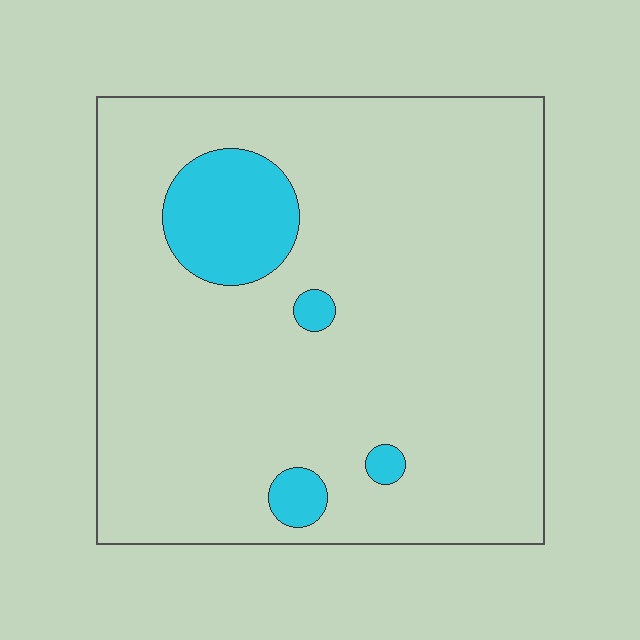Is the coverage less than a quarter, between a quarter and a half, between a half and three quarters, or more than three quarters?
Less than a quarter.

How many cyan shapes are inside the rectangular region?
4.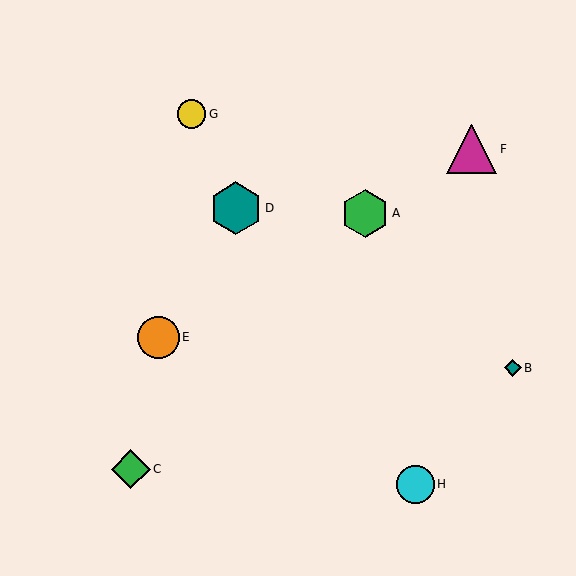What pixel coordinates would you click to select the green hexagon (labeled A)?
Click at (365, 213) to select the green hexagon A.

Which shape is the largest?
The teal hexagon (labeled D) is the largest.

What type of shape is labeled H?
Shape H is a cyan circle.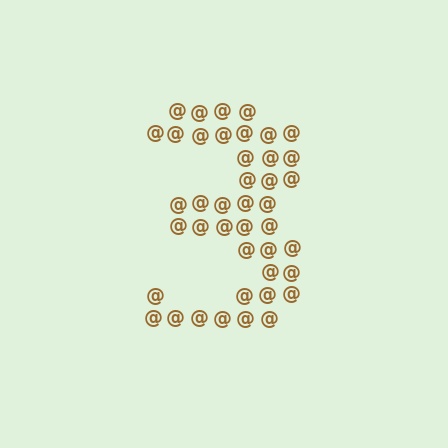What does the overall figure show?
The overall figure shows the digit 3.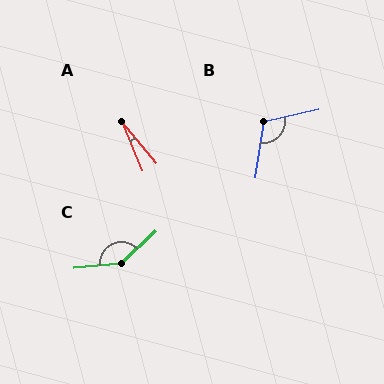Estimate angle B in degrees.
Approximately 111 degrees.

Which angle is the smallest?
A, at approximately 17 degrees.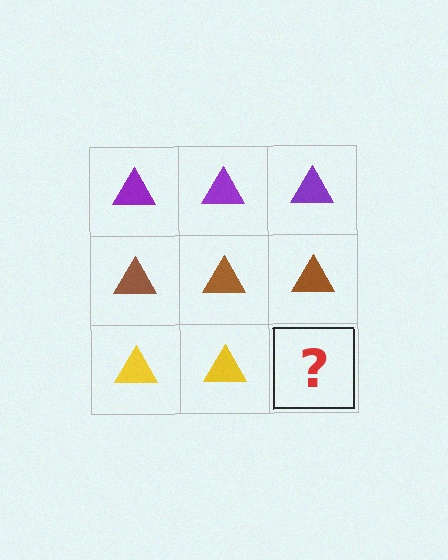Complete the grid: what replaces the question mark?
The question mark should be replaced with a yellow triangle.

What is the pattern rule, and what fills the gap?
The rule is that each row has a consistent color. The gap should be filled with a yellow triangle.